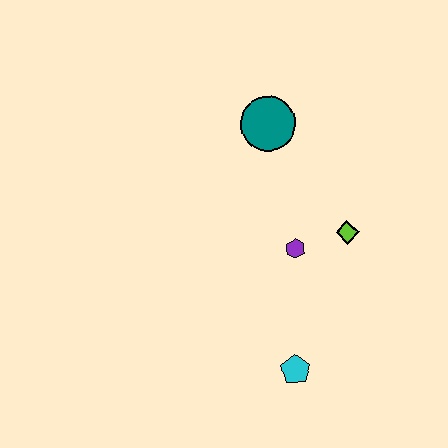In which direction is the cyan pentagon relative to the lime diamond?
The cyan pentagon is below the lime diamond.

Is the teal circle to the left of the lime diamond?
Yes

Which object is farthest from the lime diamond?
The cyan pentagon is farthest from the lime diamond.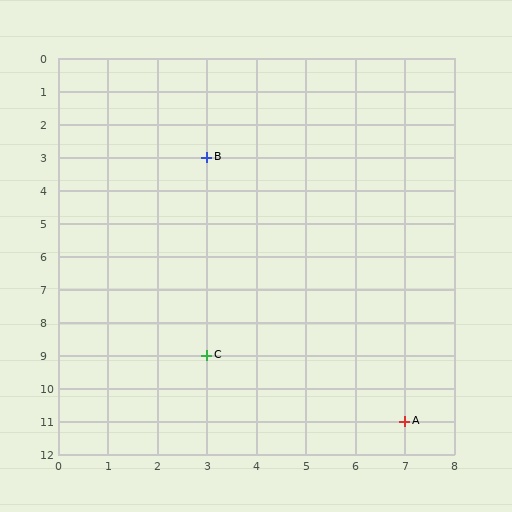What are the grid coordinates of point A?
Point A is at grid coordinates (7, 11).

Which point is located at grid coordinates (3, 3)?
Point B is at (3, 3).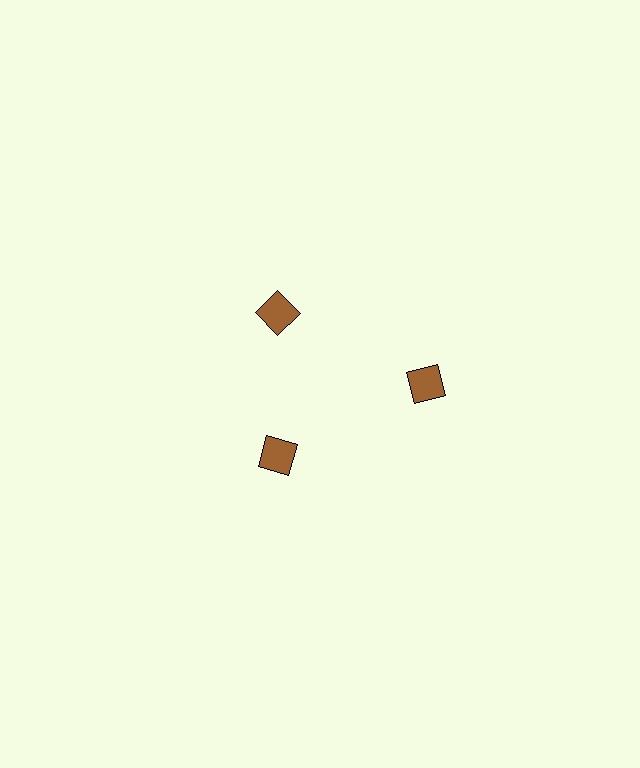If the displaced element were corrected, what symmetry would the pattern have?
It would have 3-fold rotational symmetry — the pattern would map onto itself every 120 degrees.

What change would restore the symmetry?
The symmetry would be restored by moving it inward, back onto the ring so that all 3 squares sit at equal angles and equal distance from the center.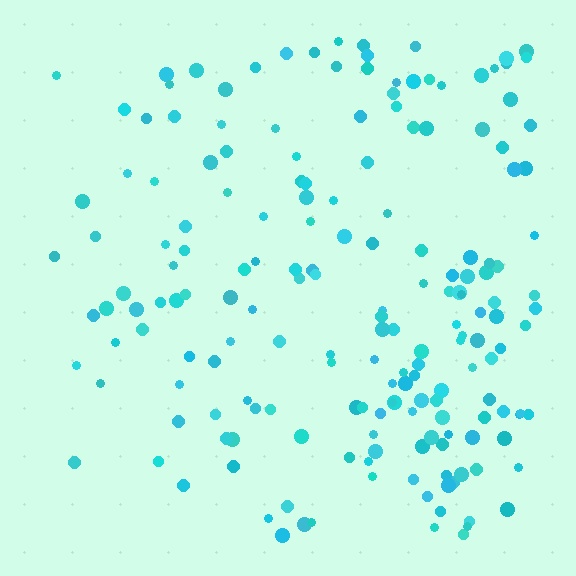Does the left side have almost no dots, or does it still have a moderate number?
Still a moderate number, just noticeably fewer than the right.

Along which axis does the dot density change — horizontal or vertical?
Horizontal.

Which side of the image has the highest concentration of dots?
The right.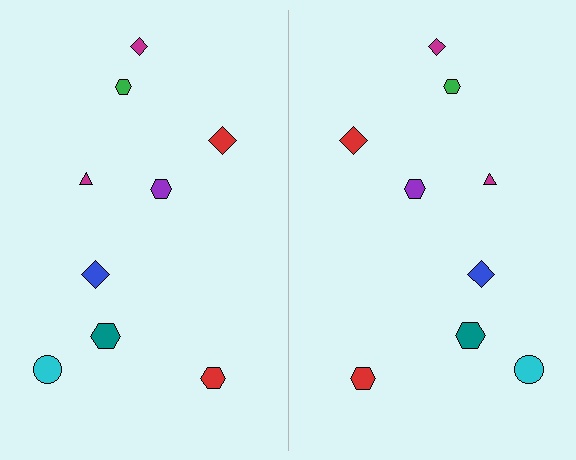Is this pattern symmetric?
Yes, this pattern has bilateral (reflection) symmetry.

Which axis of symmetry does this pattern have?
The pattern has a vertical axis of symmetry running through the center of the image.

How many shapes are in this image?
There are 18 shapes in this image.